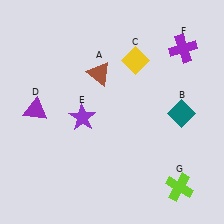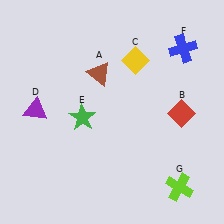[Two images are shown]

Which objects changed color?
B changed from teal to red. E changed from purple to green. F changed from purple to blue.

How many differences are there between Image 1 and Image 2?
There are 3 differences between the two images.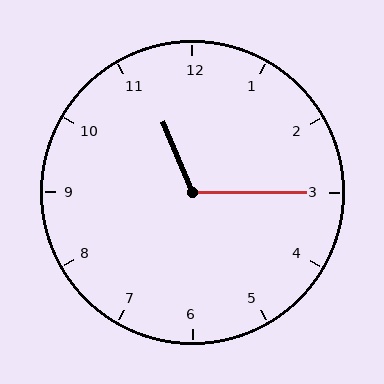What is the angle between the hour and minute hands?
Approximately 112 degrees.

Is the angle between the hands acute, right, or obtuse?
It is obtuse.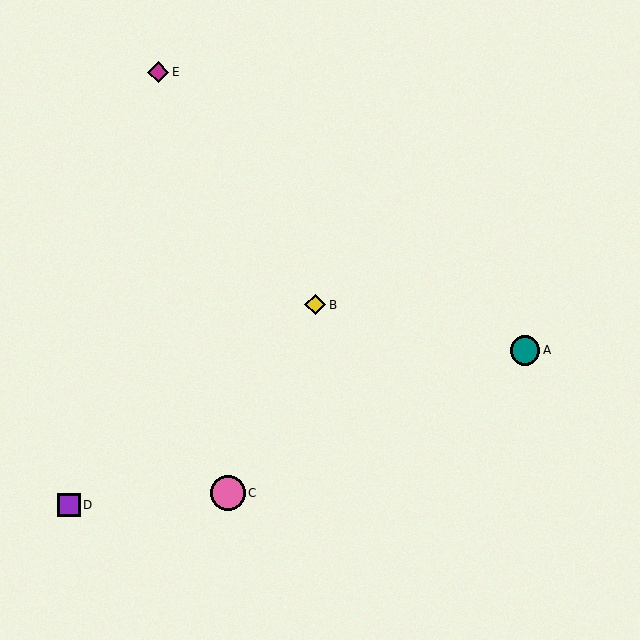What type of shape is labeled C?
Shape C is a pink circle.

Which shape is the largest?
The pink circle (labeled C) is the largest.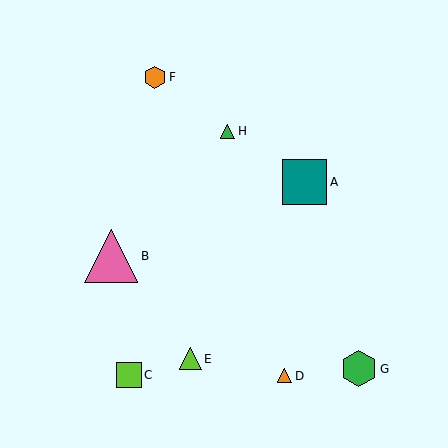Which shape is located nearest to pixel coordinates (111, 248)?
The pink triangle (labeled B) at (111, 256) is nearest to that location.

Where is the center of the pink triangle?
The center of the pink triangle is at (111, 256).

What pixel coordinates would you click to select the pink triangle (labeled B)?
Click at (111, 256) to select the pink triangle B.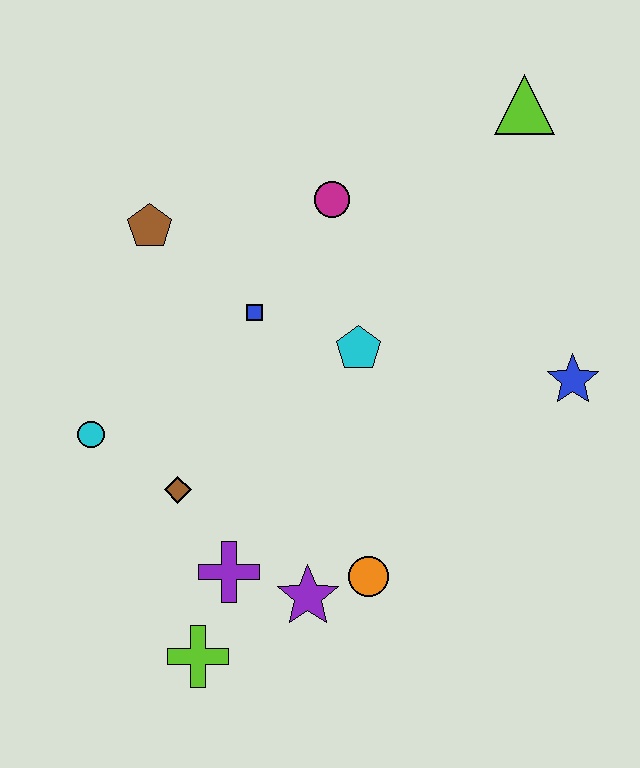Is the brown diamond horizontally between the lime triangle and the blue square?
No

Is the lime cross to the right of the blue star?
No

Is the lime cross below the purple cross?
Yes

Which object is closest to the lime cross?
The purple cross is closest to the lime cross.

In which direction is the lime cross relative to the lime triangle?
The lime cross is below the lime triangle.